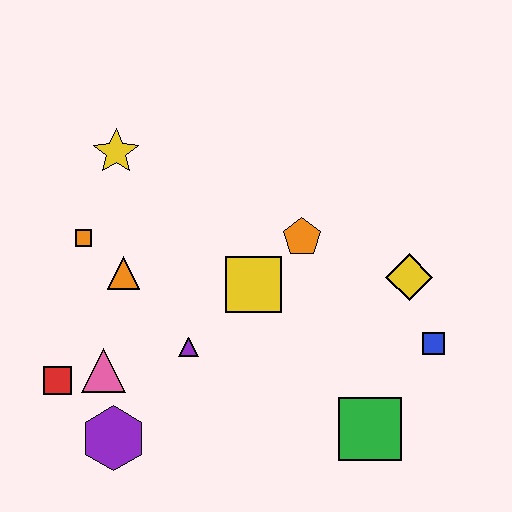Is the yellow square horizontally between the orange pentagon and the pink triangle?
Yes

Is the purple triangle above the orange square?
No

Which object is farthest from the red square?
The blue square is farthest from the red square.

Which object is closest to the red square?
The pink triangle is closest to the red square.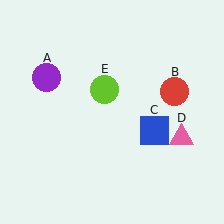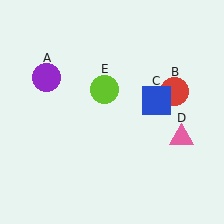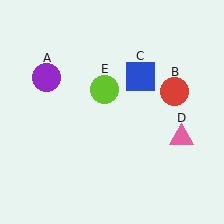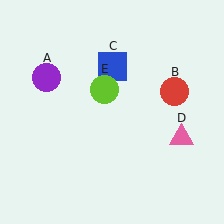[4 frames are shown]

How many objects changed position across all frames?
1 object changed position: blue square (object C).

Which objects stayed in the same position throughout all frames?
Purple circle (object A) and red circle (object B) and pink triangle (object D) and lime circle (object E) remained stationary.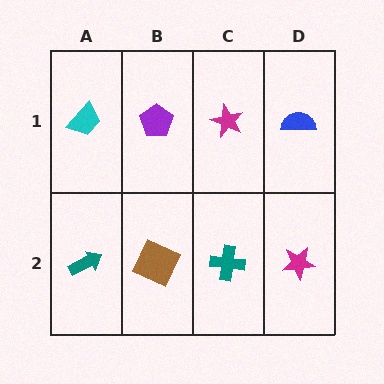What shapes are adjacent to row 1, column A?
A teal arrow (row 2, column A), a purple pentagon (row 1, column B).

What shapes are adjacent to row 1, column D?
A magenta star (row 2, column D), a magenta star (row 1, column C).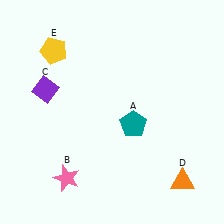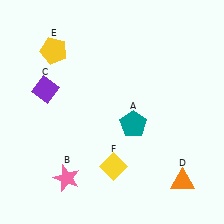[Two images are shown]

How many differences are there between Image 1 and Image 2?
There is 1 difference between the two images.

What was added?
A yellow diamond (F) was added in Image 2.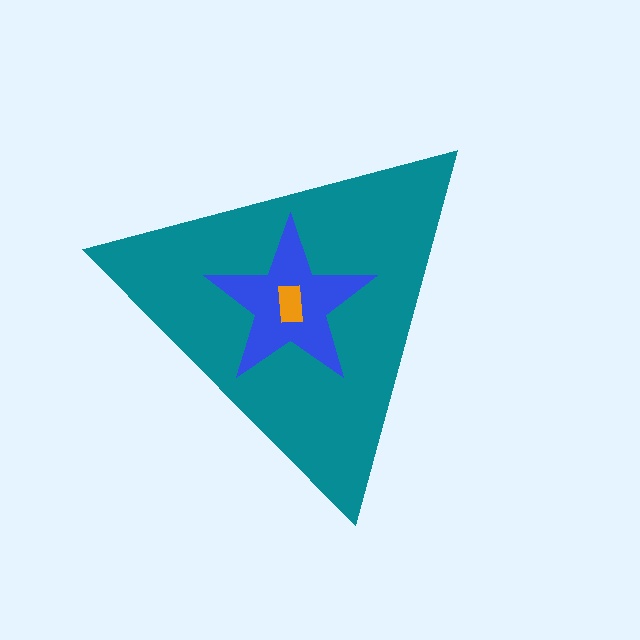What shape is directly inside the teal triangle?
The blue star.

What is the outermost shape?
The teal triangle.